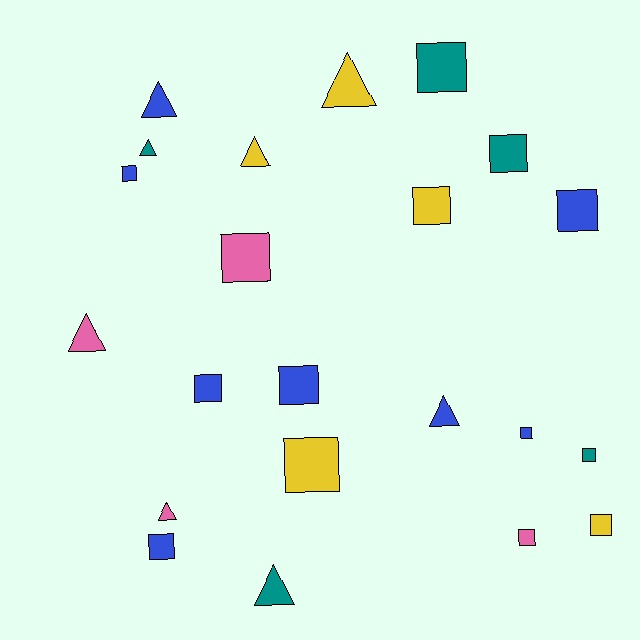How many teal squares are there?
There are 3 teal squares.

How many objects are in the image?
There are 22 objects.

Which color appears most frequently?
Blue, with 8 objects.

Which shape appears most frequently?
Square, with 14 objects.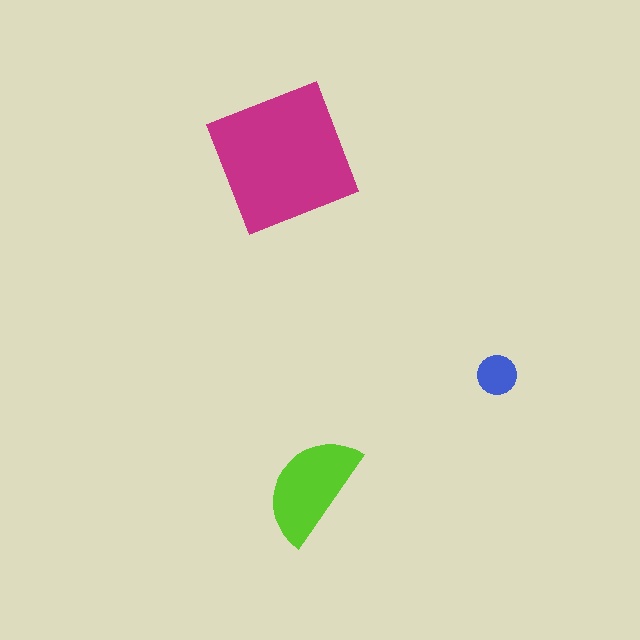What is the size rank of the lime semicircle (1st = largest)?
2nd.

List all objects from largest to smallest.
The magenta square, the lime semicircle, the blue circle.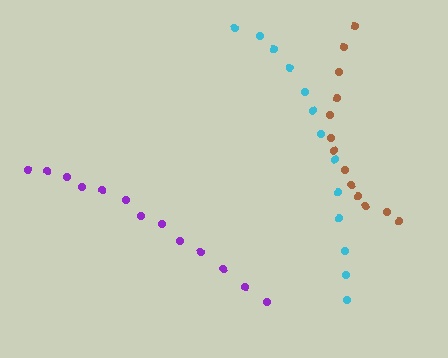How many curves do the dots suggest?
There are 3 distinct paths.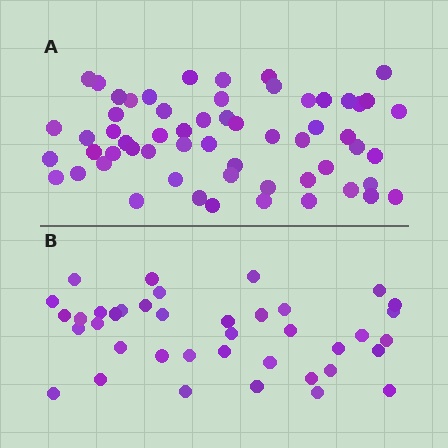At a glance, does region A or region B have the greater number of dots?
Region A (the top region) has more dots.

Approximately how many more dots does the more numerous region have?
Region A has approximately 20 more dots than region B.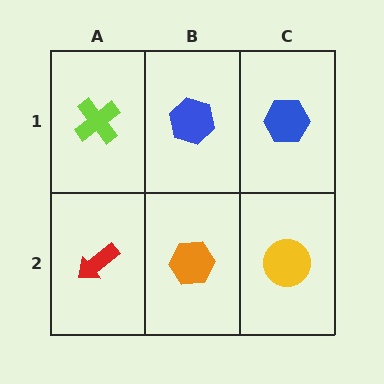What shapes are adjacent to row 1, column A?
A red arrow (row 2, column A), a blue hexagon (row 1, column B).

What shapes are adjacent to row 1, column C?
A yellow circle (row 2, column C), a blue hexagon (row 1, column B).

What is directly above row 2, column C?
A blue hexagon.